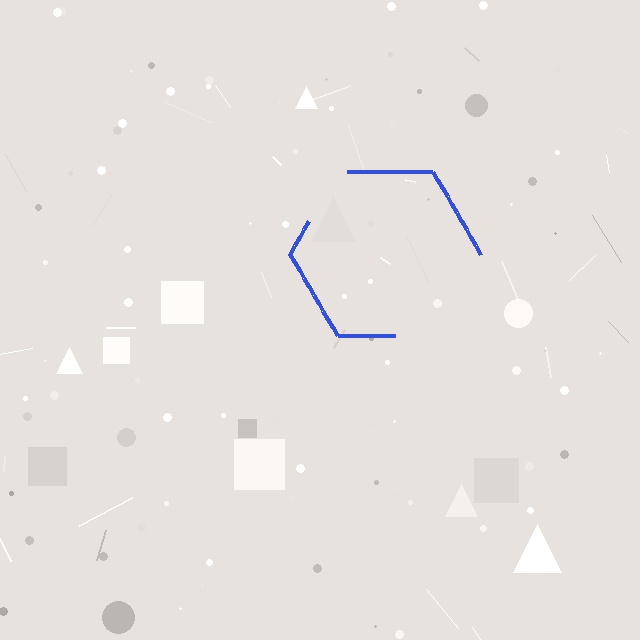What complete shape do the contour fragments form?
The contour fragments form a hexagon.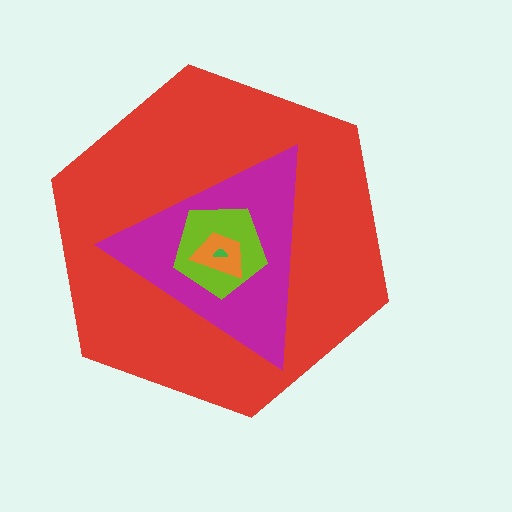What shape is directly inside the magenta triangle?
The lime pentagon.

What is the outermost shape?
The red hexagon.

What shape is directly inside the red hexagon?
The magenta triangle.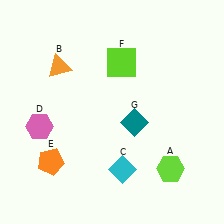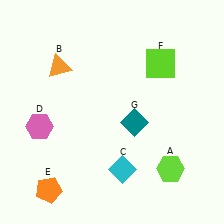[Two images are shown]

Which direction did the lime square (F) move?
The lime square (F) moved right.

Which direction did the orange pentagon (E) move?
The orange pentagon (E) moved down.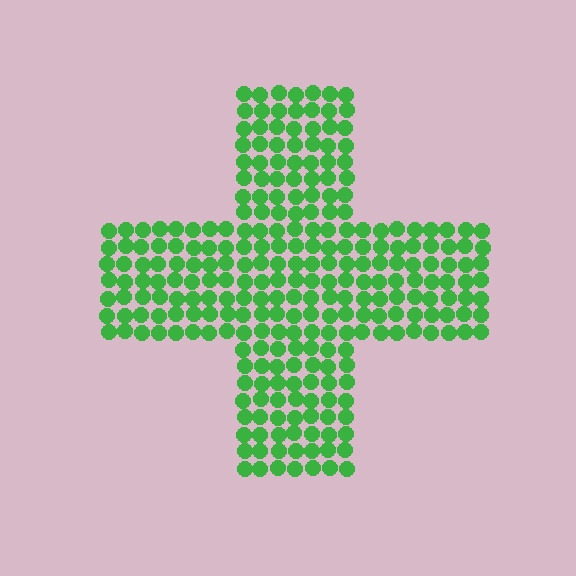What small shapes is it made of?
It is made of small circles.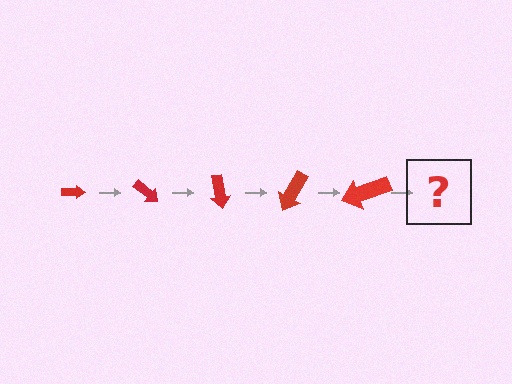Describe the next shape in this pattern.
It should be an arrow, larger than the previous one and rotated 200 degrees from the start.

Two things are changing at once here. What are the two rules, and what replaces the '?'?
The two rules are that the arrow grows larger each step and it rotates 40 degrees each step. The '?' should be an arrow, larger than the previous one and rotated 200 degrees from the start.